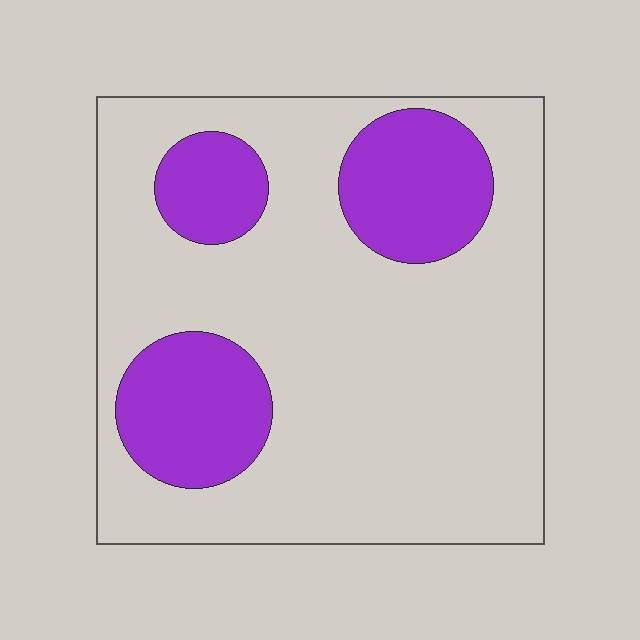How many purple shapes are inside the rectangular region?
3.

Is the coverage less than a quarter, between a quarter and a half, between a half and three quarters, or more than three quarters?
Less than a quarter.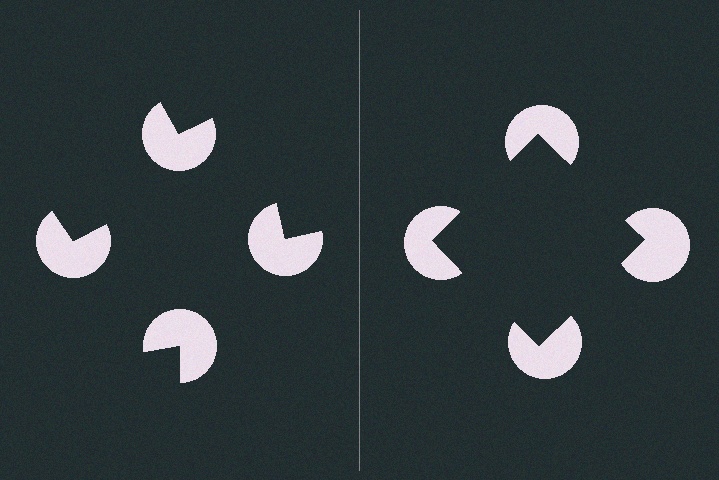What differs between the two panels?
The pac-man discs are positioned identically on both sides; only the wedge orientations differ. On the right they align to a square; on the left they are misaligned.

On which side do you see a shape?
An illusory square appears on the right side. On the left side the wedge cuts are rotated, so no coherent shape forms.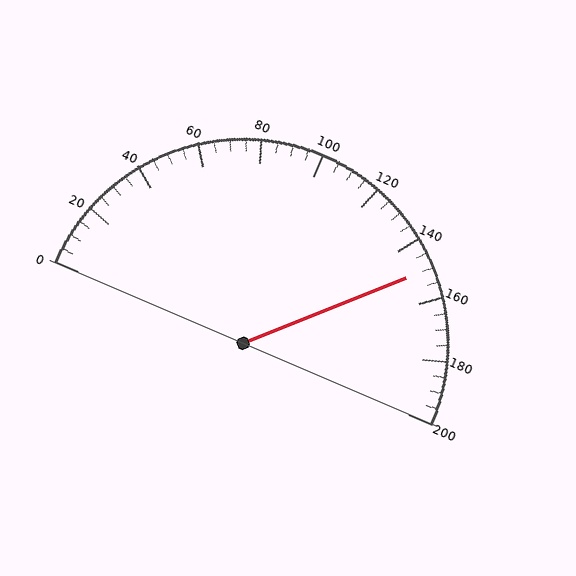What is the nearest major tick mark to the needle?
The nearest major tick mark is 160.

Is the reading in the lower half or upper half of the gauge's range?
The reading is in the upper half of the range (0 to 200).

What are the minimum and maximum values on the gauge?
The gauge ranges from 0 to 200.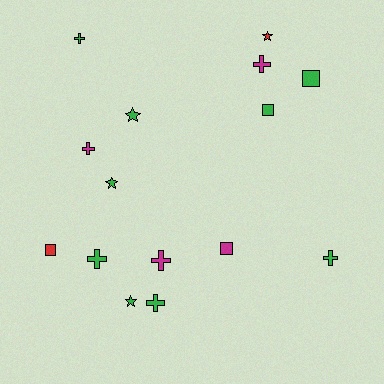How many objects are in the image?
There are 15 objects.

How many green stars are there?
There are 3 green stars.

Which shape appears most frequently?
Cross, with 7 objects.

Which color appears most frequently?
Green, with 9 objects.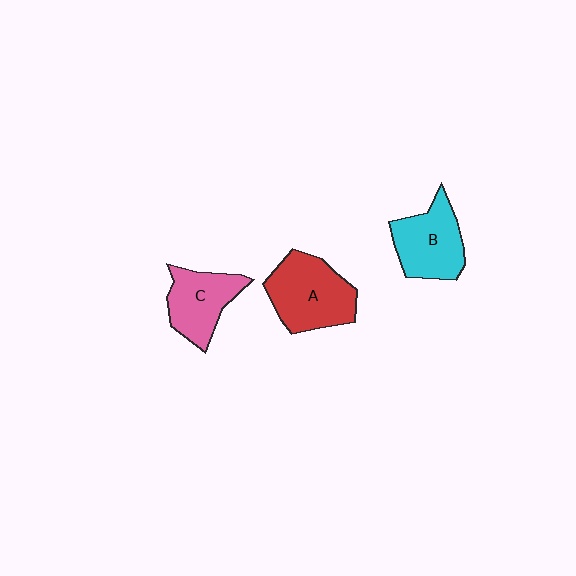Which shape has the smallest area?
Shape C (pink).